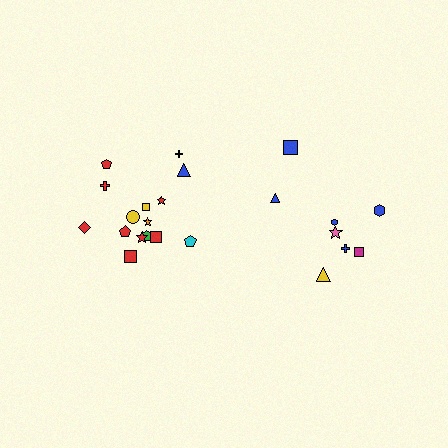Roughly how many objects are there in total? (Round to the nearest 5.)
Roughly 25 objects in total.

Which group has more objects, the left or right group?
The left group.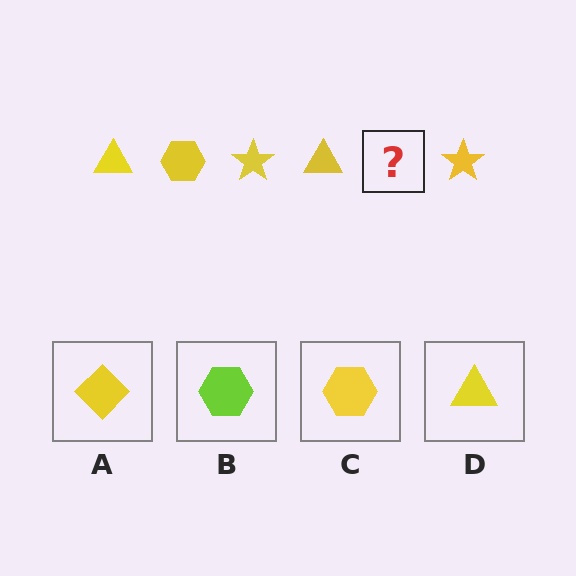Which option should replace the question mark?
Option C.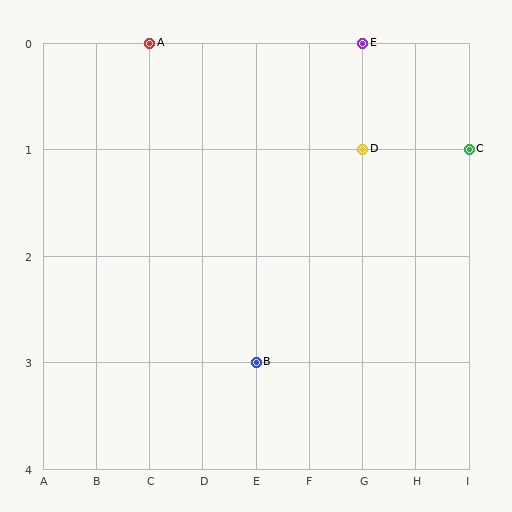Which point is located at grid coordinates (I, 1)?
Point C is at (I, 1).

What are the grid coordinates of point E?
Point E is at grid coordinates (G, 0).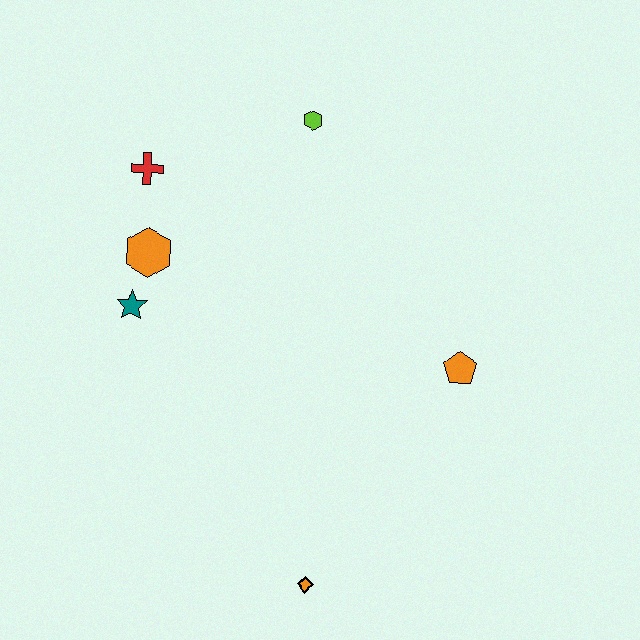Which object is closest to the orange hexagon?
The teal star is closest to the orange hexagon.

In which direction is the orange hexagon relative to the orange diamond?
The orange hexagon is above the orange diamond.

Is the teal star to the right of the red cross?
No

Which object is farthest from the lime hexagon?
The orange diamond is farthest from the lime hexagon.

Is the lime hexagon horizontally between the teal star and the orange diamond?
Yes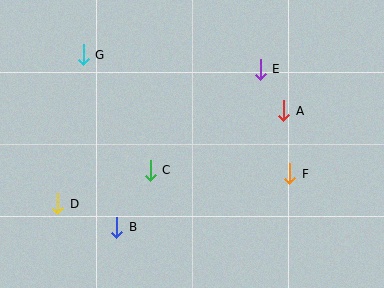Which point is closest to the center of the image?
Point C at (150, 170) is closest to the center.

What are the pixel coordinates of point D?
Point D is at (58, 204).